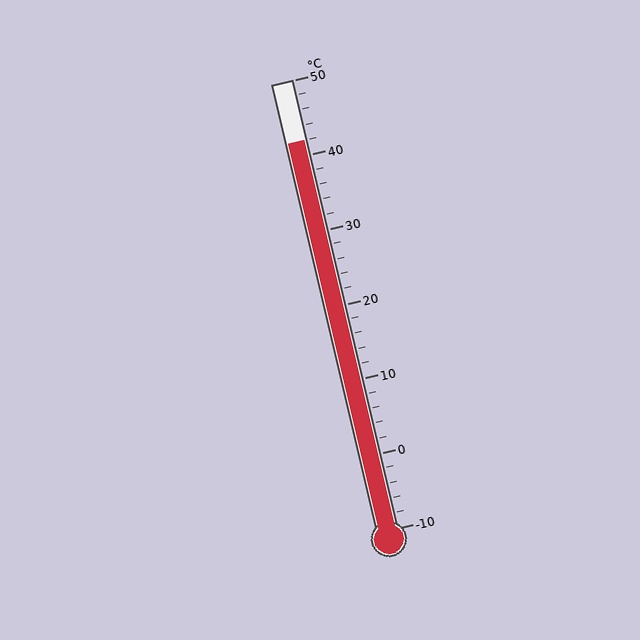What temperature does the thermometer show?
The thermometer shows approximately 42°C.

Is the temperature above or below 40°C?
The temperature is above 40°C.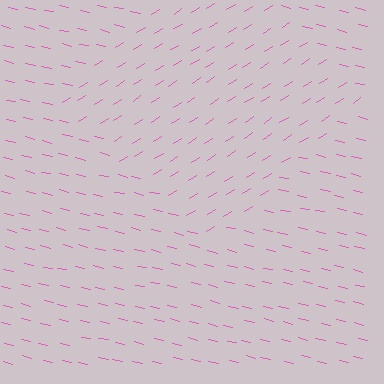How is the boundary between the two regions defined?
The boundary is defined purely by a change in line orientation (approximately 45 degrees difference). All lines are the same color and thickness.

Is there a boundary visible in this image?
Yes, there is a texture boundary formed by a change in line orientation.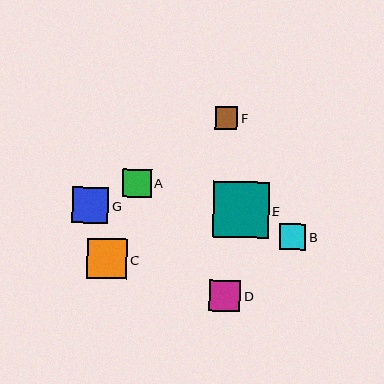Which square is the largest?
Square E is the largest with a size of approximately 56 pixels.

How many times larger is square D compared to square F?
Square D is approximately 1.4 times the size of square F.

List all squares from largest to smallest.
From largest to smallest: E, C, G, D, A, B, F.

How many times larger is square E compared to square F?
Square E is approximately 2.5 times the size of square F.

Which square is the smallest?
Square F is the smallest with a size of approximately 22 pixels.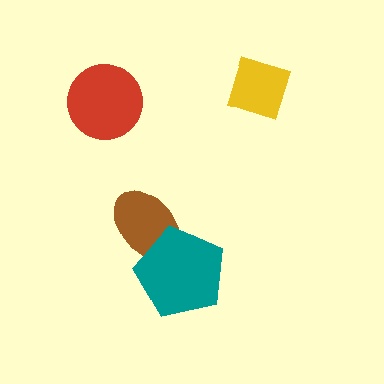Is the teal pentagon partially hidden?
No, no other shape covers it.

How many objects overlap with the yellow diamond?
0 objects overlap with the yellow diamond.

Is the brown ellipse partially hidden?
Yes, it is partially covered by another shape.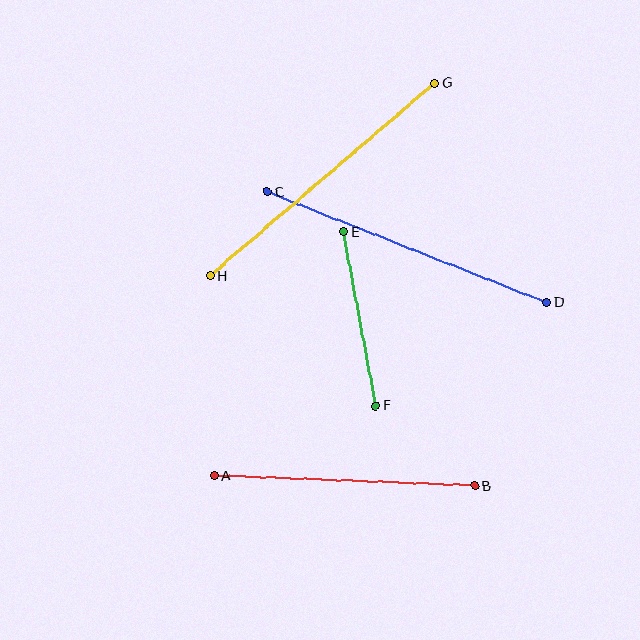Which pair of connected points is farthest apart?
Points C and D are farthest apart.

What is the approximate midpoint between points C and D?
The midpoint is at approximately (407, 247) pixels.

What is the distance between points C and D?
The distance is approximately 300 pixels.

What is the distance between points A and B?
The distance is approximately 261 pixels.